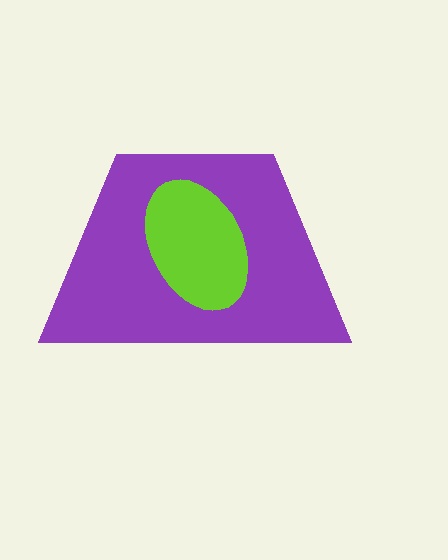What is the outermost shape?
The purple trapezoid.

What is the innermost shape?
The lime ellipse.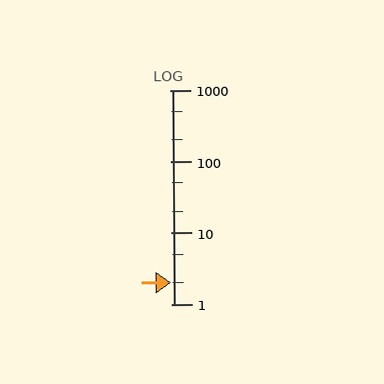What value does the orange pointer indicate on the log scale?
The pointer indicates approximately 2.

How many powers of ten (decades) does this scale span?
The scale spans 3 decades, from 1 to 1000.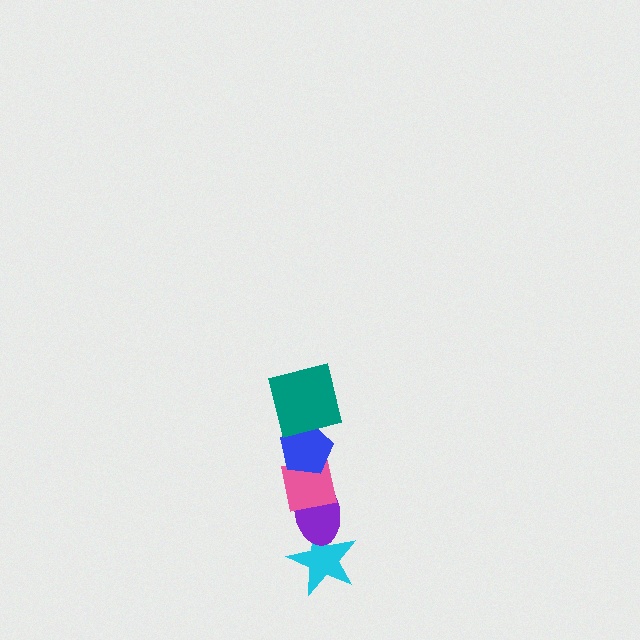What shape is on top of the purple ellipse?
The pink square is on top of the purple ellipse.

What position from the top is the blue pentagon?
The blue pentagon is 2nd from the top.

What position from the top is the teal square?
The teal square is 1st from the top.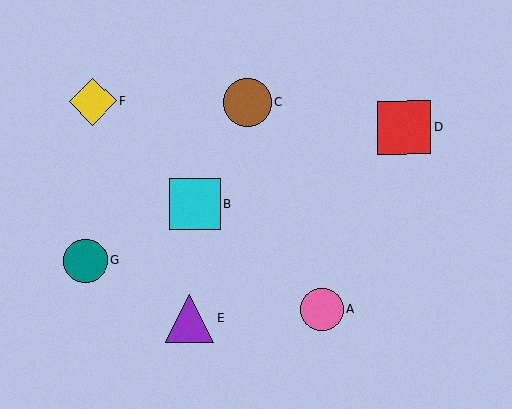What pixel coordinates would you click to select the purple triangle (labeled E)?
Click at (190, 319) to select the purple triangle E.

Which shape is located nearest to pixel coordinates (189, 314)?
The purple triangle (labeled E) at (190, 319) is nearest to that location.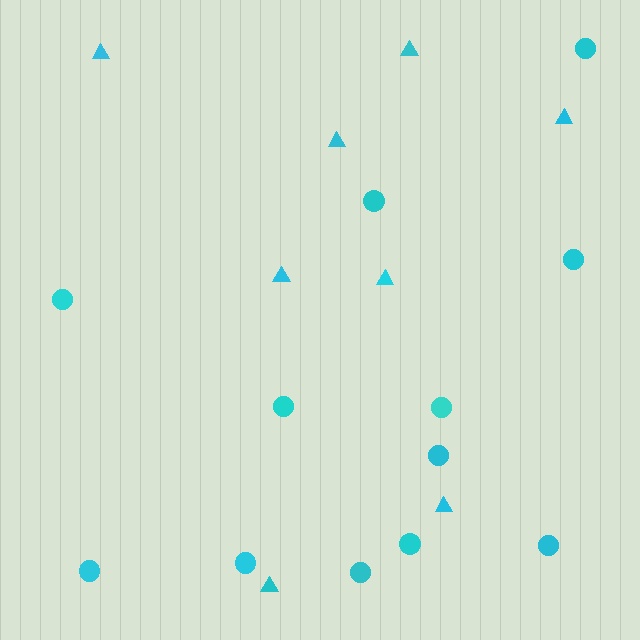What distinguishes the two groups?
There are 2 groups: one group of circles (12) and one group of triangles (8).